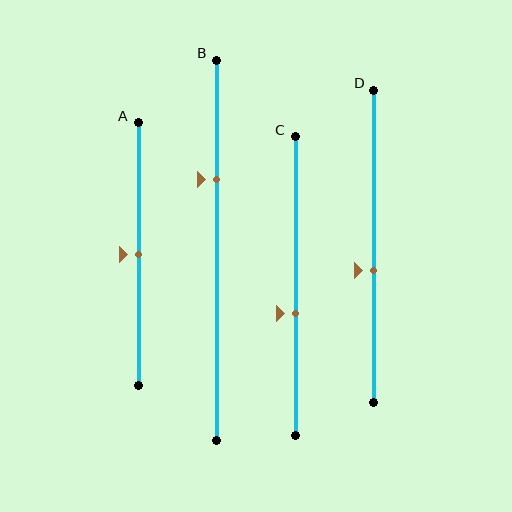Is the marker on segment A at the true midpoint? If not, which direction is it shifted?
Yes, the marker on segment A is at the true midpoint.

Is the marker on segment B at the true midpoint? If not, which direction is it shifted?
No, the marker on segment B is shifted upward by about 19% of the segment length.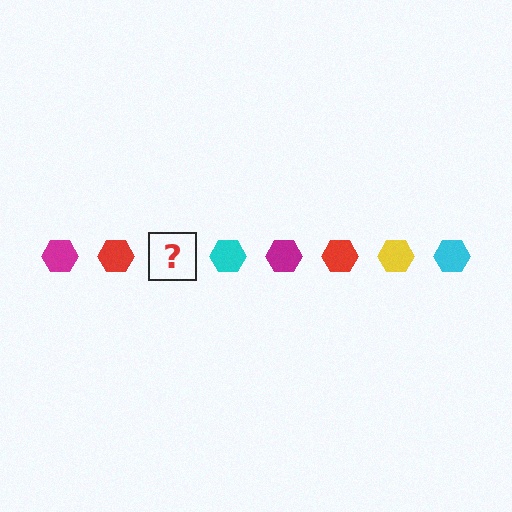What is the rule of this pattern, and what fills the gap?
The rule is that the pattern cycles through magenta, red, yellow, cyan hexagons. The gap should be filled with a yellow hexagon.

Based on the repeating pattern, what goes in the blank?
The blank should be a yellow hexagon.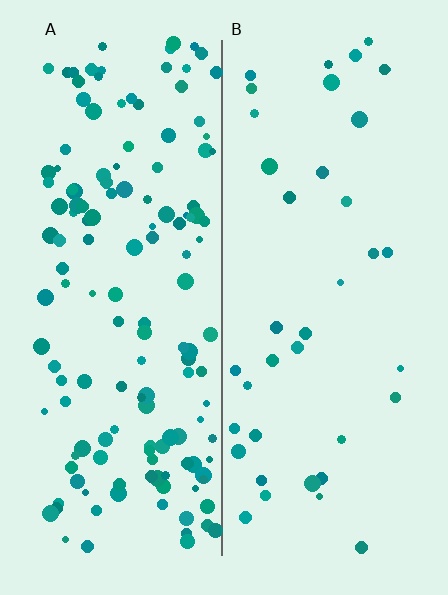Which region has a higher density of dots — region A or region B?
A (the left).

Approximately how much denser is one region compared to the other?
Approximately 3.7× — region A over region B.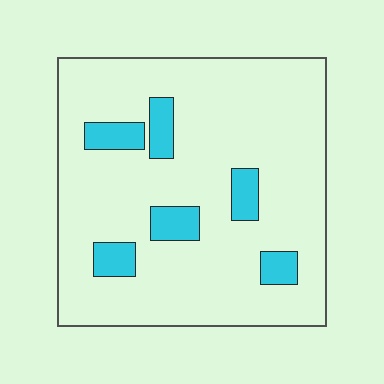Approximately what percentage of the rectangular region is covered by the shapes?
Approximately 15%.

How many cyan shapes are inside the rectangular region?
6.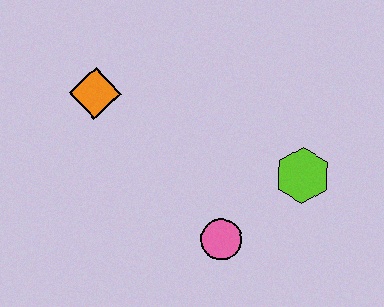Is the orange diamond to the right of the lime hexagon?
No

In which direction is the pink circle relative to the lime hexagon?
The pink circle is to the left of the lime hexagon.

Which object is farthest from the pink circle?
The orange diamond is farthest from the pink circle.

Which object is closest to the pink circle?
The lime hexagon is closest to the pink circle.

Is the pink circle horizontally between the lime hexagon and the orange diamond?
Yes